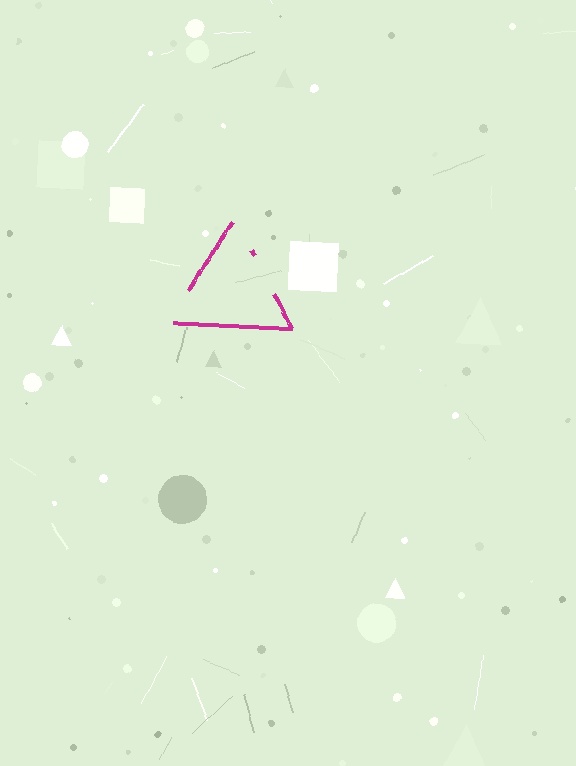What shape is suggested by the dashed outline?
The dashed outline suggests a triangle.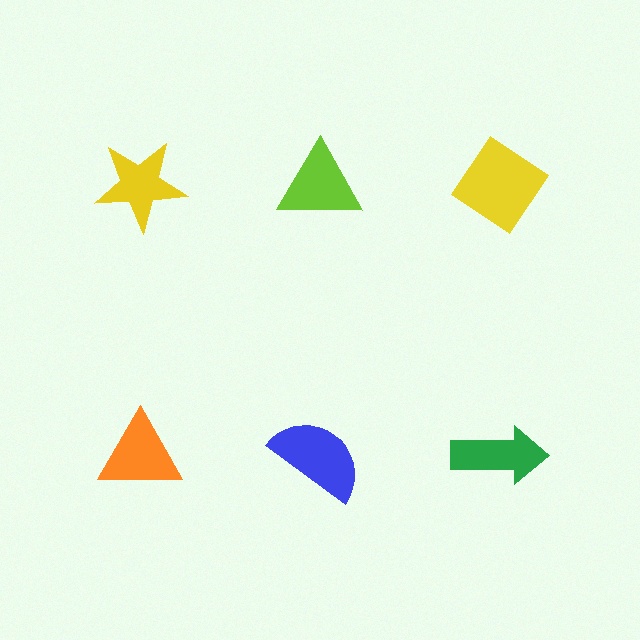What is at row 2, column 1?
An orange triangle.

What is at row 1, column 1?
A yellow star.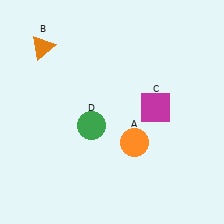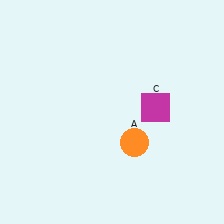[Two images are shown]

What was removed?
The orange triangle (B), the green circle (D) were removed in Image 2.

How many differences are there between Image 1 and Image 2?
There are 2 differences between the two images.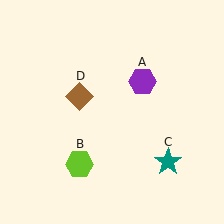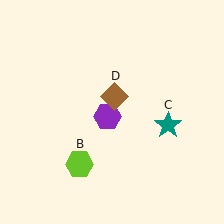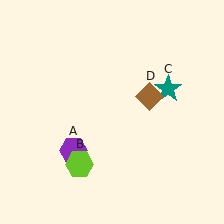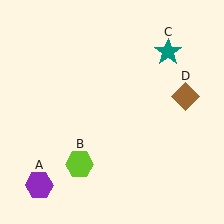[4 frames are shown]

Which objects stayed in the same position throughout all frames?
Lime hexagon (object B) remained stationary.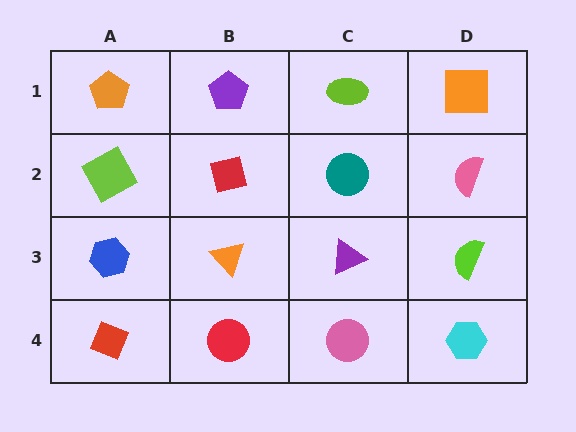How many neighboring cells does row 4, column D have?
2.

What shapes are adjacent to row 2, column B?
A purple pentagon (row 1, column B), an orange triangle (row 3, column B), a lime square (row 2, column A), a teal circle (row 2, column C).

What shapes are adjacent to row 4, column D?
A lime semicircle (row 3, column D), a pink circle (row 4, column C).